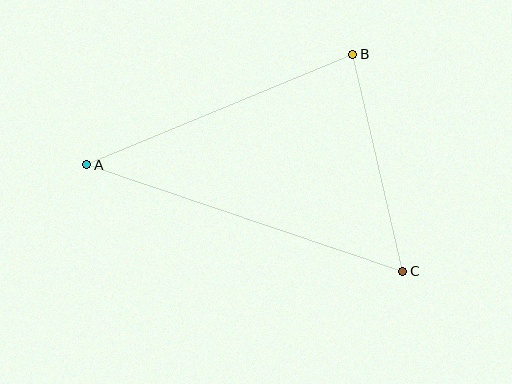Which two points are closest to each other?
Points B and C are closest to each other.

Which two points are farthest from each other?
Points A and C are farthest from each other.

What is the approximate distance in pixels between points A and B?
The distance between A and B is approximately 288 pixels.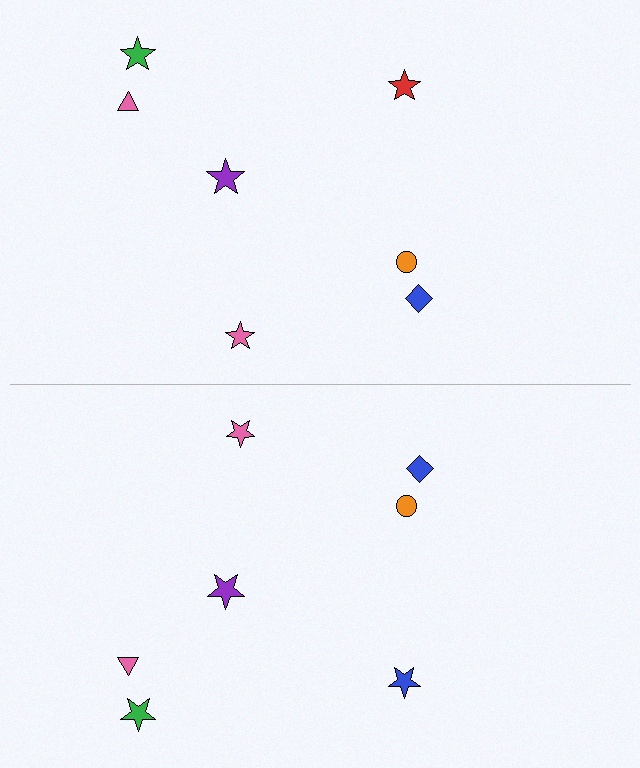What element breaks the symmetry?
The blue star on the bottom side breaks the symmetry — its mirror counterpart is red.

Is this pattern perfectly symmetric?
No, the pattern is not perfectly symmetric. The blue star on the bottom side breaks the symmetry — its mirror counterpart is red.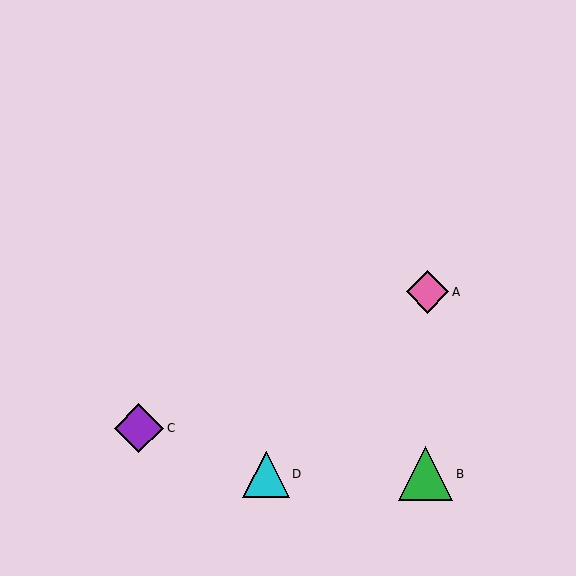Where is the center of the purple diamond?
The center of the purple diamond is at (139, 428).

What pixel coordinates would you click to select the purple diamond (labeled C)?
Click at (139, 428) to select the purple diamond C.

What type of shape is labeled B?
Shape B is a green triangle.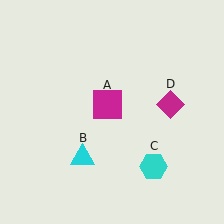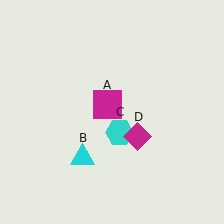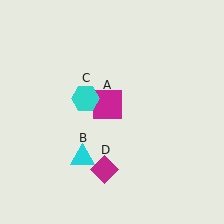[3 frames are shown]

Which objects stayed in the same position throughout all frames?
Magenta square (object A) and cyan triangle (object B) remained stationary.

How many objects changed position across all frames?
2 objects changed position: cyan hexagon (object C), magenta diamond (object D).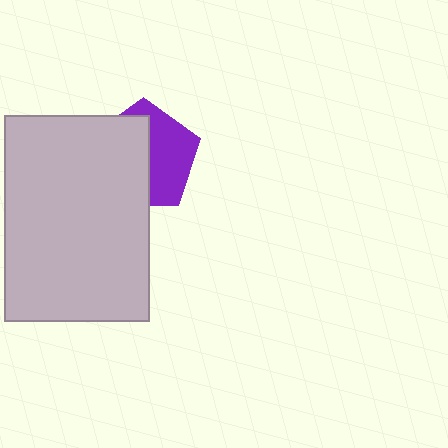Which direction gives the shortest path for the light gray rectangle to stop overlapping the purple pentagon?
Moving left gives the shortest separation.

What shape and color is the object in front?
The object in front is a light gray rectangle.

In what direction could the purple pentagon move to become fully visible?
The purple pentagon could move right. That would shift it out from behind the light gray rectangle entirely.